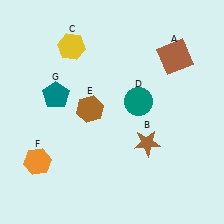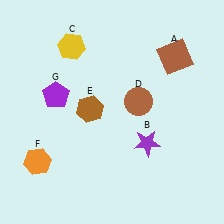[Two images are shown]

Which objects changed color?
B changed from brown to purple. D changed from teal to brown. G changed from teal to purple.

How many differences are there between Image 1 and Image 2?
There are 3 differences between the two images.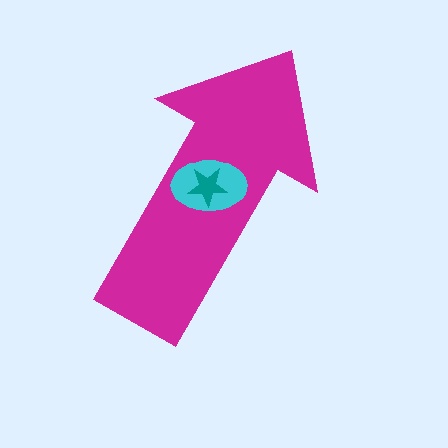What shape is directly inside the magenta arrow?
The cyan ellipse.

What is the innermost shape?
The teal star.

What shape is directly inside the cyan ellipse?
The teal star.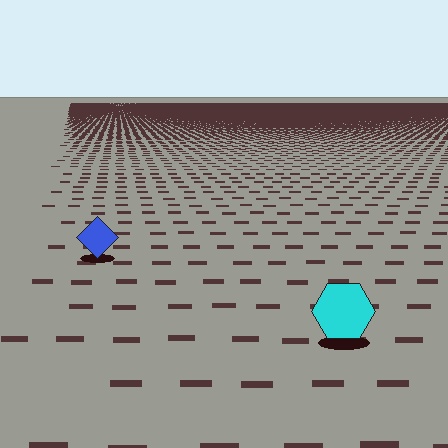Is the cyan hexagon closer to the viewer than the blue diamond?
Yes. The cyan hexagon is closer — you can tell from the texture gradient: the ground texture is coarser near it.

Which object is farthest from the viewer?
The blue diamond is farthest from the viewer. It appears smaller and the ground texture around it is denser.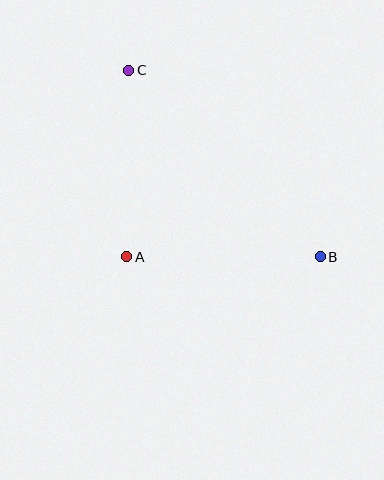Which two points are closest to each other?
Points A and C are closest to each other.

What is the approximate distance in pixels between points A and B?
The distance between A and B is approximately 193 pixels.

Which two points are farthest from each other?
Points B and C are farthest from each other.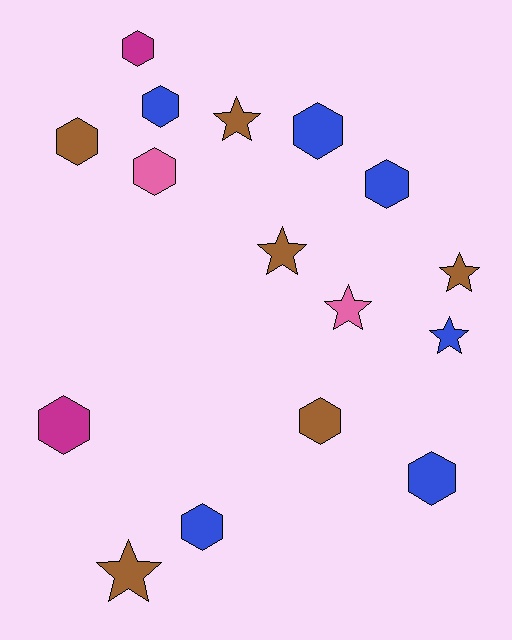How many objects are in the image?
There are 16 objects.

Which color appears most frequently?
Blue, with 6 objects.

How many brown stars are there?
There are 4 brown stars.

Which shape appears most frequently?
Hexagon, with 10 objects.